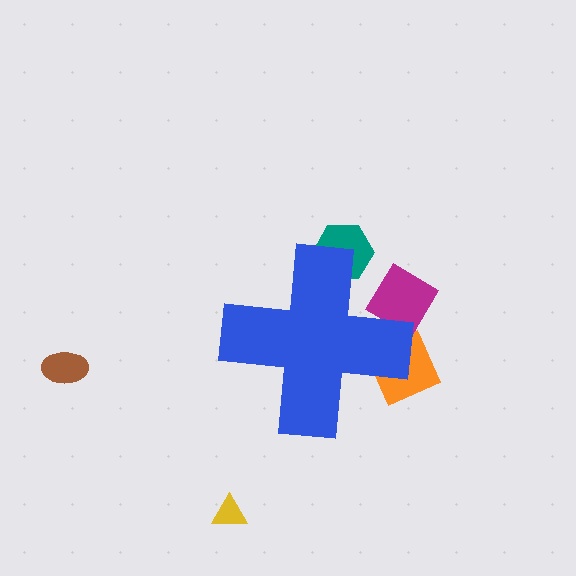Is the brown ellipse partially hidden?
No, the brown ellipse is fully visible.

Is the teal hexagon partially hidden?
Yes, the teal hexagon is partially hidden behind the blue cross.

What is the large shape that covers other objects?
A blue cross.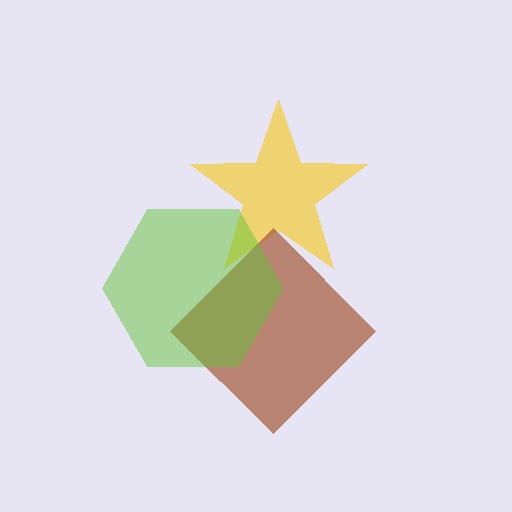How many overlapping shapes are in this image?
There are 3 overlapping shapes in the image.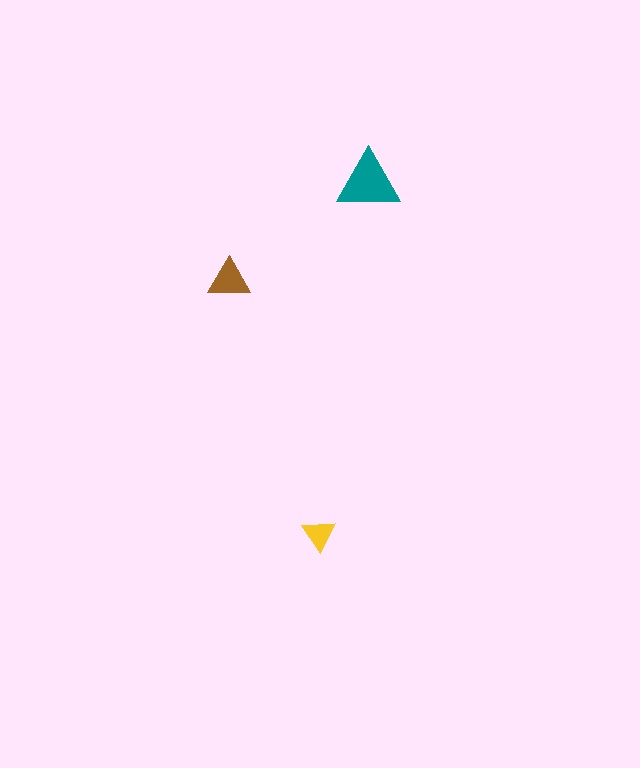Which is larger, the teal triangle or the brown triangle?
The teal one.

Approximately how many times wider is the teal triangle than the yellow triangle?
About 2 times wider.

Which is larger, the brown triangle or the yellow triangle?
The brown one.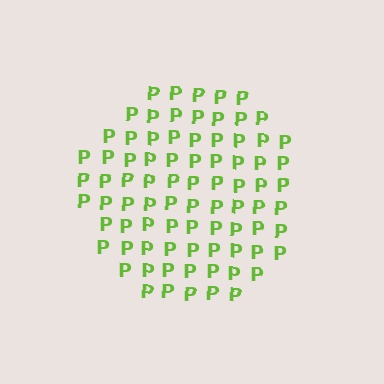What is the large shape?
The large shape is a circle.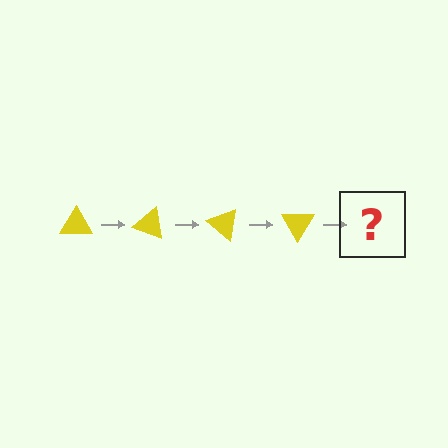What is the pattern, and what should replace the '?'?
The pattern is that the triangle rotates 20 degrees each step. The '?' should be a yellow triangle rotated 80 degrees.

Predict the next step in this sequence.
The next step is a yellow triangle rotated 80 degrees.